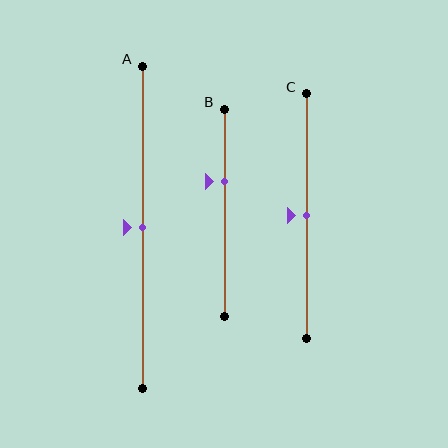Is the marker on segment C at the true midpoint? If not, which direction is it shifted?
Yes, the marker on segment C is at the true midpoint.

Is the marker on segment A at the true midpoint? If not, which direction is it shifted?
Yes, the marker on segment A is at the true midpoint.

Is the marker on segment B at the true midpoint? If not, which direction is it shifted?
No, the marker on segment B is shifted upward by about 15% of the segment length.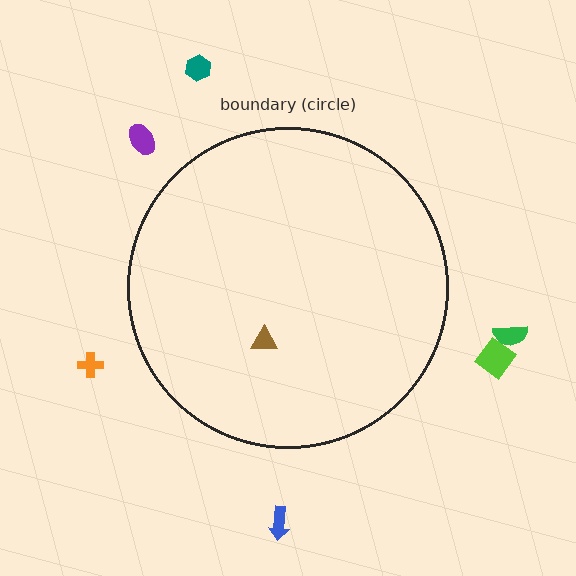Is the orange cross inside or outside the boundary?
Outside.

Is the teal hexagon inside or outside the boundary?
Outside.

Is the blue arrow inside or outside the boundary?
Outside.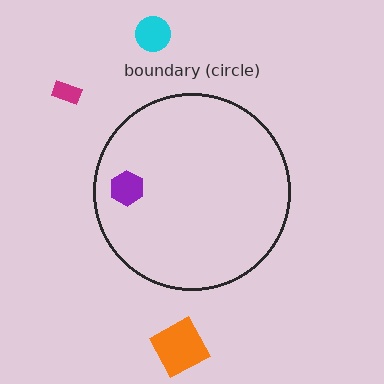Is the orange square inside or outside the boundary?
Outside.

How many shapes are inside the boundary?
1 inside, 3 outside.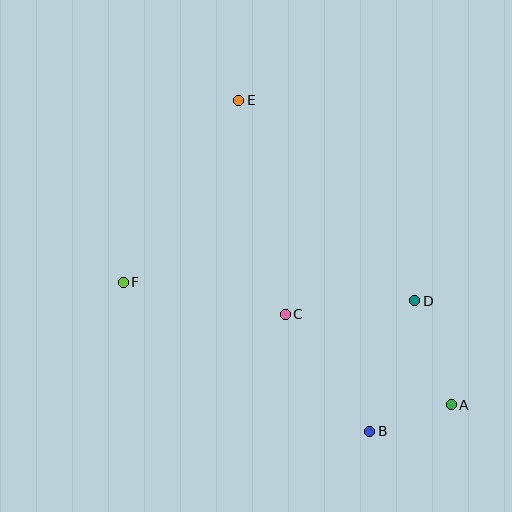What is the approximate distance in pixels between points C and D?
The distance between C and D is approximately 130 pixels.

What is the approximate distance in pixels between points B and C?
The distance between B and C is approximately 145 pixels.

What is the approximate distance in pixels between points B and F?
The distance between B and F is approximately 288 pixels.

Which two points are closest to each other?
Points A and B are closest to each other.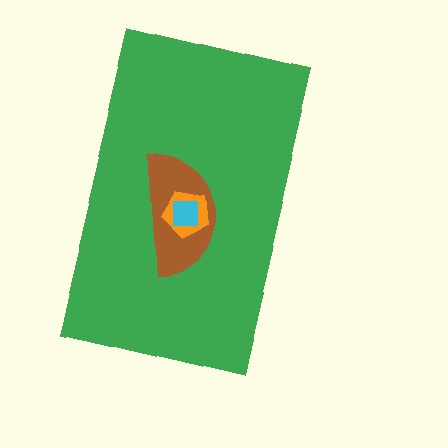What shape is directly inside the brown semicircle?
The orange pentagon.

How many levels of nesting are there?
4.